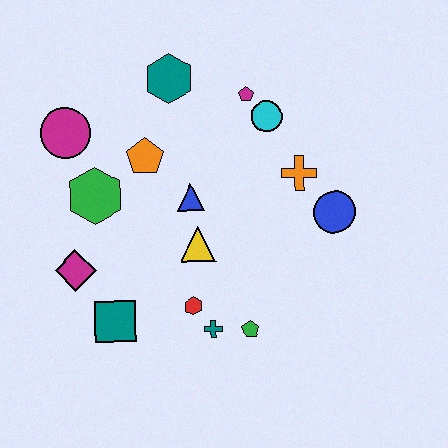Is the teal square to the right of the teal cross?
No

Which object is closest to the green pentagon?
The teal cross is closest to the green pentagon.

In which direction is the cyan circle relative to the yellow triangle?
The cyan circle is above the yellow triangle.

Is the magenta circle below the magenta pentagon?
Yes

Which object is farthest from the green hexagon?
The blue circle is farthest from the green hexagon.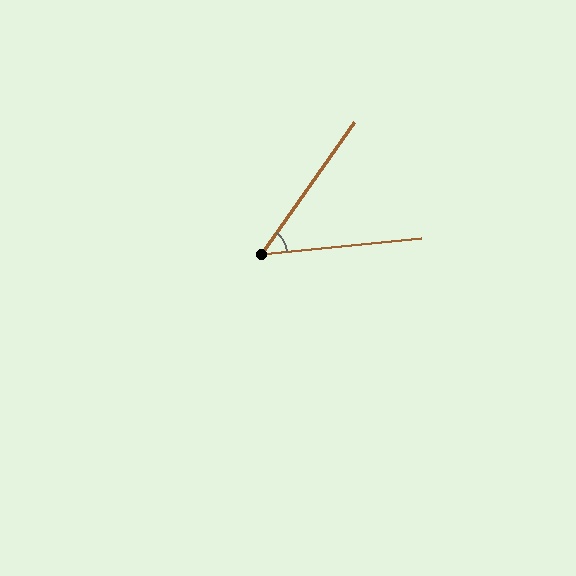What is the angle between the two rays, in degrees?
Approximately 49 degrees.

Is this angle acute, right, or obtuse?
It is acute.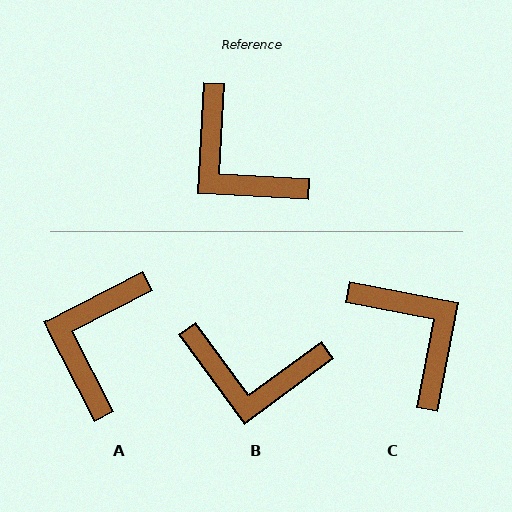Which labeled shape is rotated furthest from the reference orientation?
C, about 172 degrees away.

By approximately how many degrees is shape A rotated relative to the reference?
Approximately 60 degrees clockwise.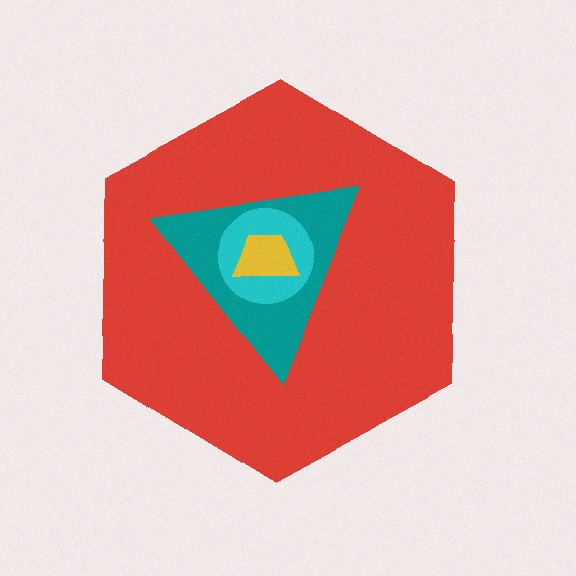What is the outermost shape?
The red hexagon.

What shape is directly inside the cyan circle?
The yellow trapezoid.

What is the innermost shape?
The yellow trapezoid.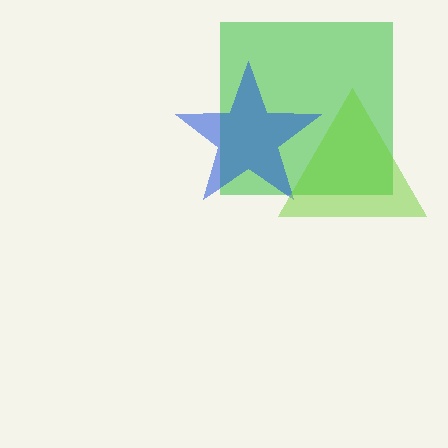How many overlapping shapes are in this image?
There are 3 overlapping shapes in the image.